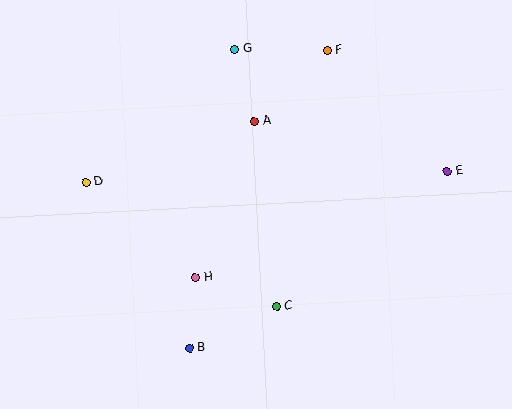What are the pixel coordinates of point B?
Point B is at (190, 348).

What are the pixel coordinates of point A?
Point A is at (254, 121).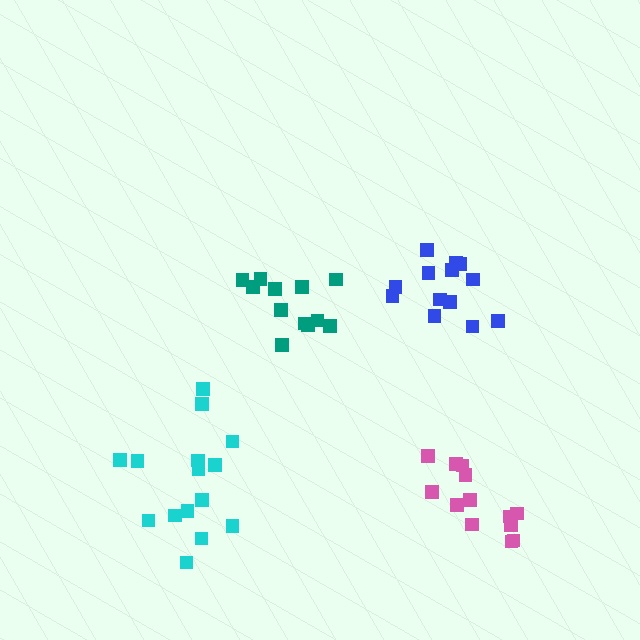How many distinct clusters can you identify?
There are 4 distinct clusters.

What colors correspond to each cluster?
The clusters are colored: blue, teal, pink, cyan.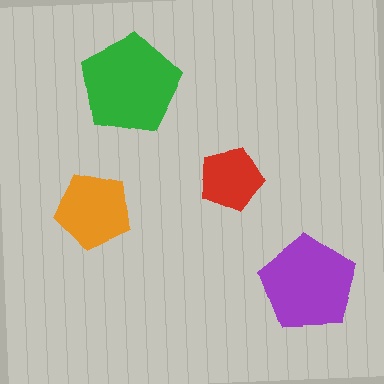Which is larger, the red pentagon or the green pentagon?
The green one.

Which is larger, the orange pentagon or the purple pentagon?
The purple one.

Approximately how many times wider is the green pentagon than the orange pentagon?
About 1.5 times wider.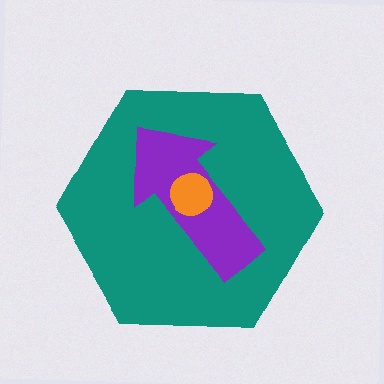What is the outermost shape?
The teal hexagon.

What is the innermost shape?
The orange circle.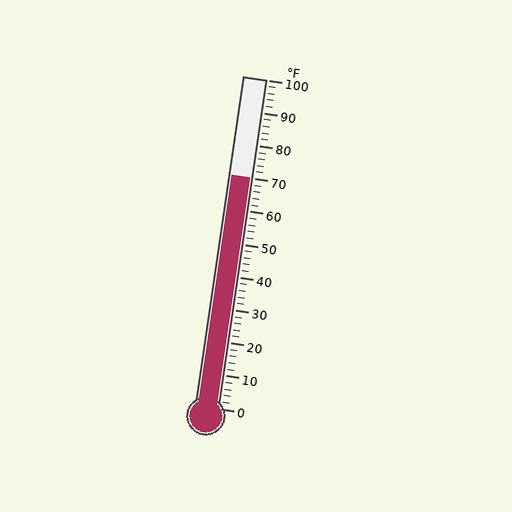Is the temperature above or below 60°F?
The temperature is above 60°F.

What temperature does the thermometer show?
The thermometer shows approximately 70°F.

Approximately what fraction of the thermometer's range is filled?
The thermometer is filled to approximately 70% of its range.